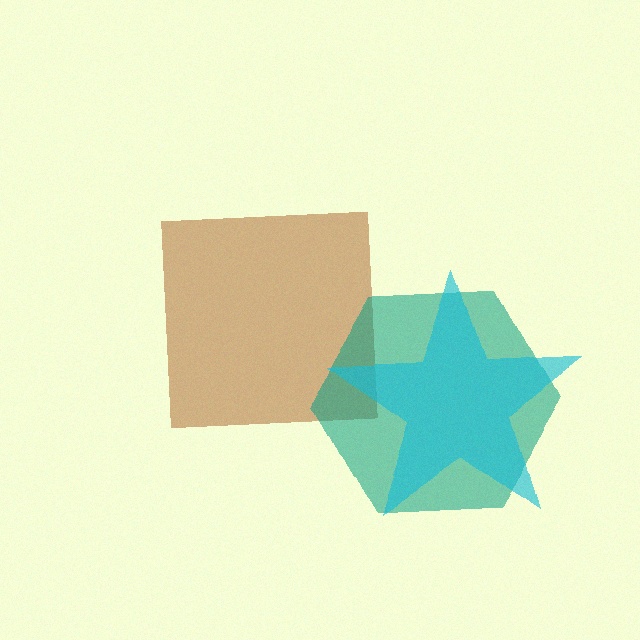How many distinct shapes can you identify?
There are 3 distinct shapes: a brown square, a teal hexagon, a cyan star.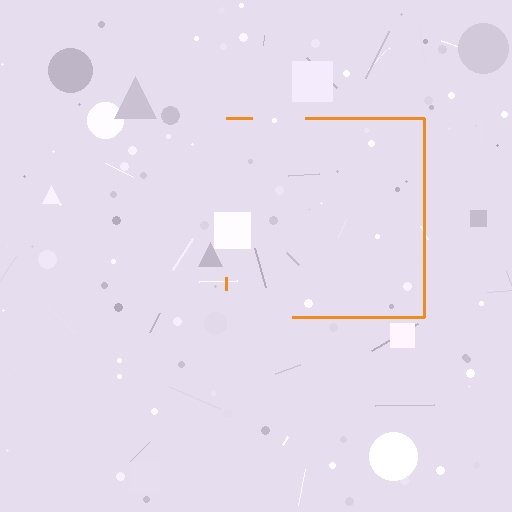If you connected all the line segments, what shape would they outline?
They would outline a square.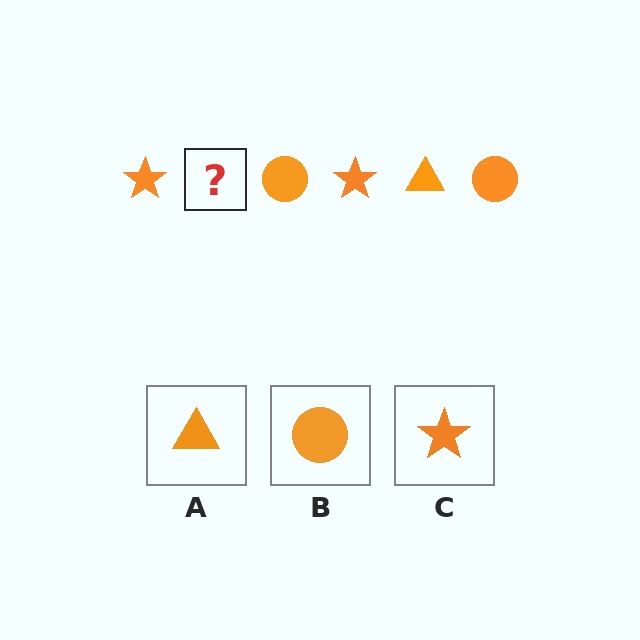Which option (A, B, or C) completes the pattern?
A.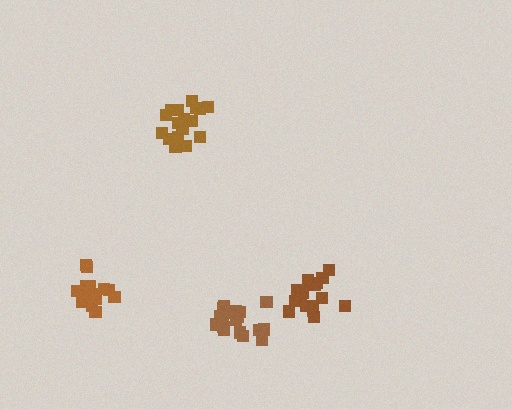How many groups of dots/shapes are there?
There are 4 groups.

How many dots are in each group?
Group 1: 18 dots, Group 2: 19 dots, Group 3: 20 dots, Group 4: 15 dots (72 total).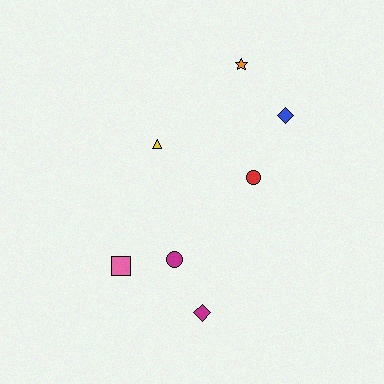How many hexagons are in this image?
There are no hexagons.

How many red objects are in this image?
There is 1 red object.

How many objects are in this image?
There are 7 objects.